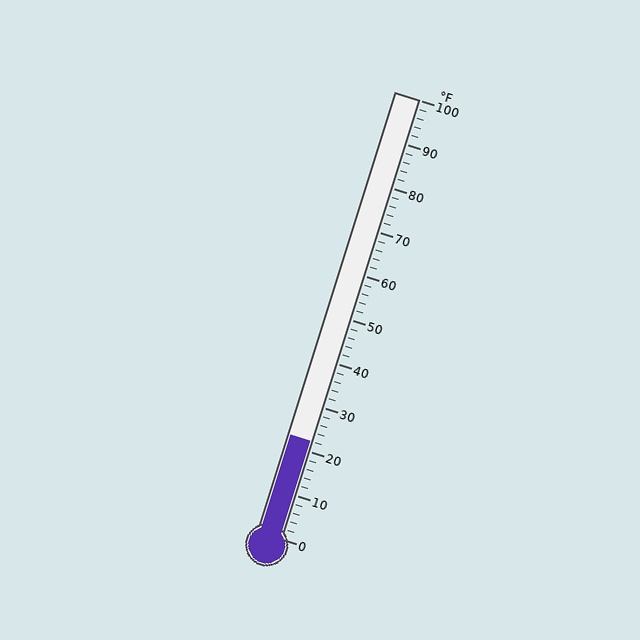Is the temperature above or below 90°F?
The temperature is below 90°F.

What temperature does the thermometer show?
The thermometer shows approximately 22°F.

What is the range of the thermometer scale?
The thermometer scale ranges from 0°F to 100°F.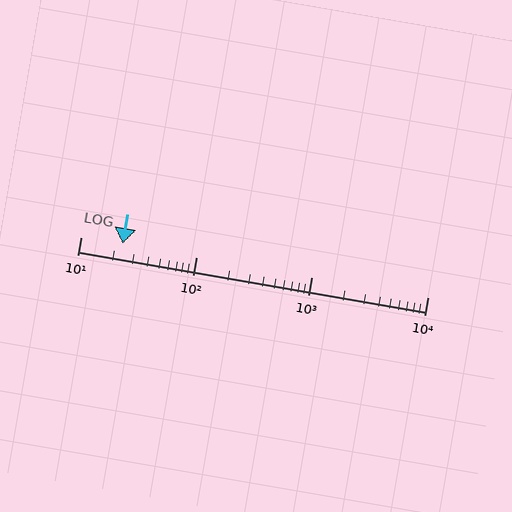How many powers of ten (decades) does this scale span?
The scale spans 3 decades, from 10 to 10000.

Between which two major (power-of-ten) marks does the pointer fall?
The pointer is between 10 and 100.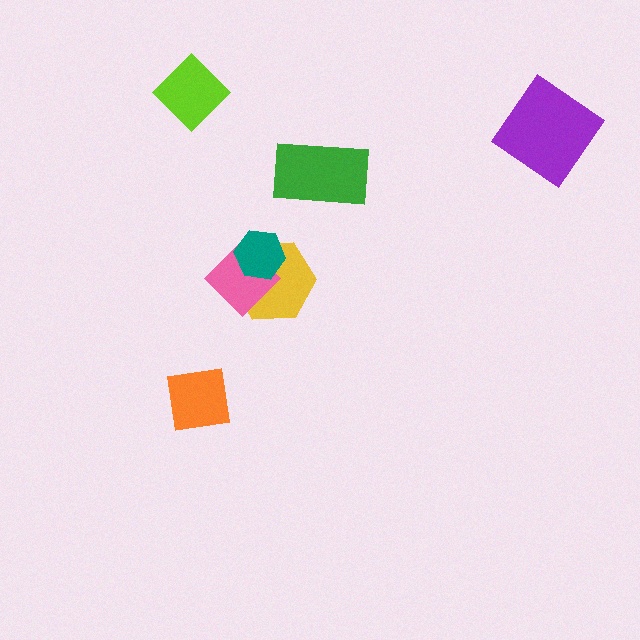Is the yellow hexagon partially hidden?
Yes, it is partially covered by another shape.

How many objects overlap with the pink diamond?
2 objects overlap with the pink diamond.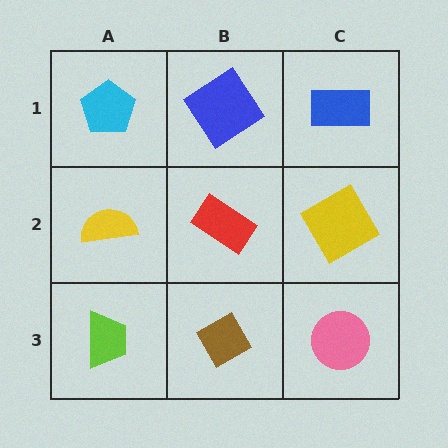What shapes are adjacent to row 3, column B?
A red rectangle (row 2, column B), a lime trapezoid (row 3, column A), a pink circle (row 3, column C).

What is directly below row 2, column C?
A pink circle.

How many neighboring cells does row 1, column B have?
3.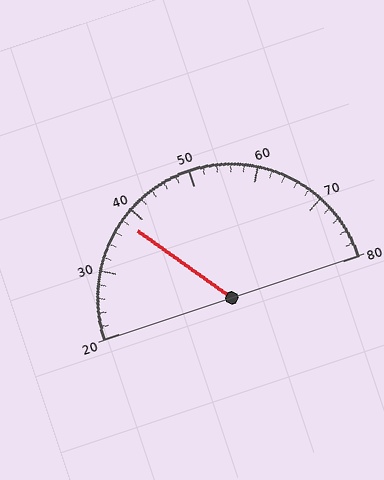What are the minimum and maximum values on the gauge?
The gauge ranges from 20 to 80.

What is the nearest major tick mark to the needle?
The nearest major tick mark is 40.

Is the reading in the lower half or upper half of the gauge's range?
The reading is in the lower half of the range (20 to 80).